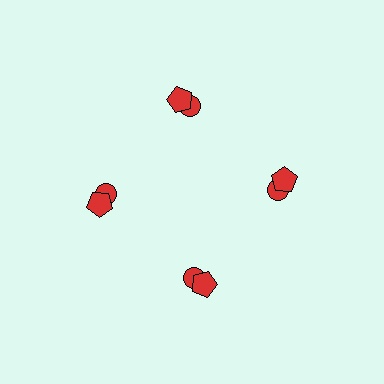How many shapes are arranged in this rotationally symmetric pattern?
There are 8 shapes, arranged in 4 groups of 2.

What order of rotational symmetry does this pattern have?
This pattern has 4-fold rotational symmetry.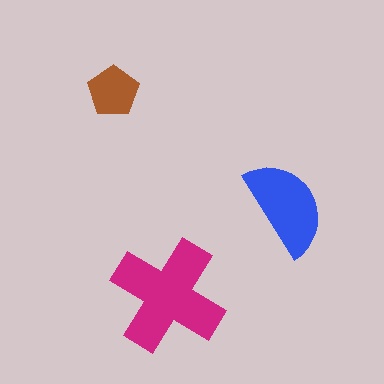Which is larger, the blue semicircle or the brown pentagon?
The blue semicircle.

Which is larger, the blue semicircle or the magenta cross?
The magenta cross.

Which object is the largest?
The magenta cross.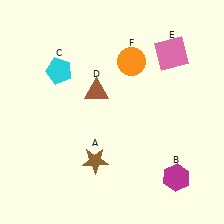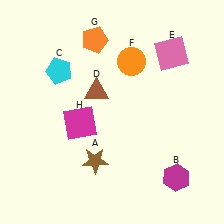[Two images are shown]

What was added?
An orange pentagon (G), a magenta square (H) were added in Image 2.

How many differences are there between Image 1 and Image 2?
There are 2 differences between the two images.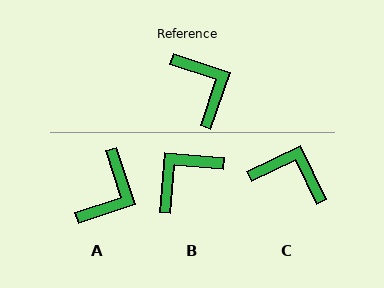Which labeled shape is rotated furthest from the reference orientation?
B, about 104 degrees away.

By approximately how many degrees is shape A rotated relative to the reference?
Approximately 53 degrees clockwise.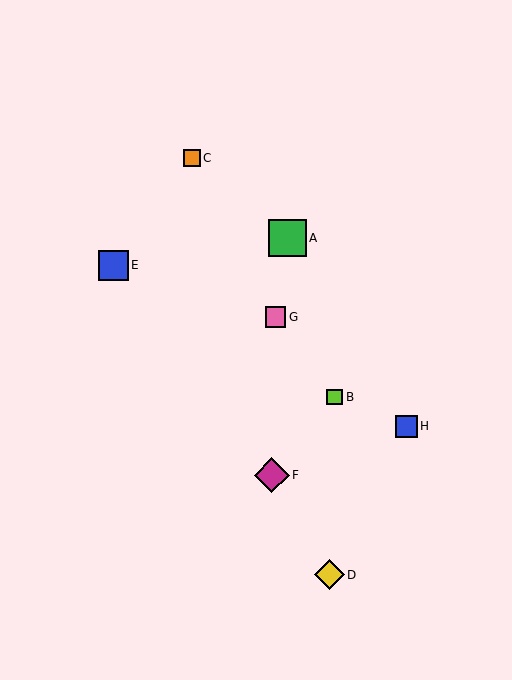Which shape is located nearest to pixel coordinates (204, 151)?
The orange square (labeled C) at (192, 158) is nearest to that location.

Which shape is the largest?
The green square (labeled A) is the largest.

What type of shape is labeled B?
Shape B is a lime square.